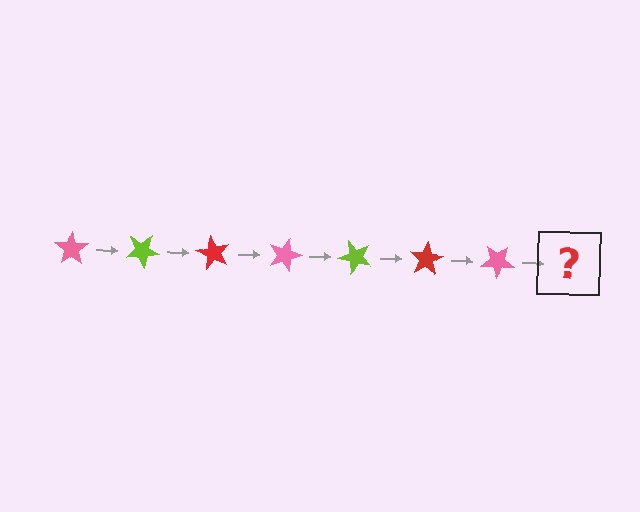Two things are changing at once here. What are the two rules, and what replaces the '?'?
The two rules are that it rotates 30 degrees each step and the color cycles through pink, lime, and red. The '?' should be a lime star, rotated 210 degrees from the start.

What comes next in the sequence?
The next element should be a lime star, rotated 210 degrees from the start.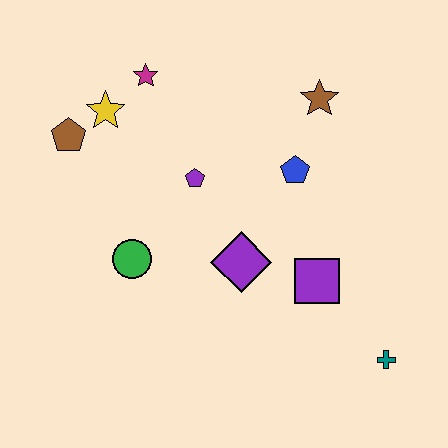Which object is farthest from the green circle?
The teal cross is farthest from the green circle.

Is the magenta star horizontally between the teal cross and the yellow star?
Yes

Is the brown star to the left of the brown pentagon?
No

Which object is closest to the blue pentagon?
The brown star is closest to the blue pentagon.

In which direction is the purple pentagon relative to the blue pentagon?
The purple pentagon is to the left of the blue pentagon.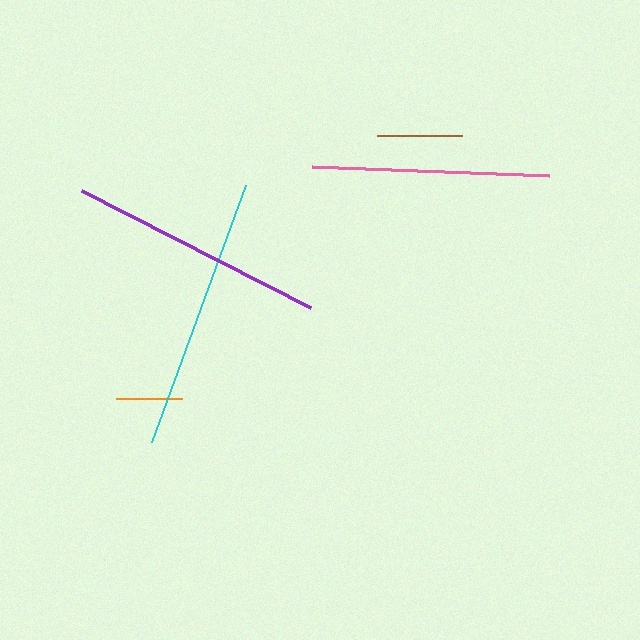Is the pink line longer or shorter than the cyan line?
The cyan line is longer than the pink line.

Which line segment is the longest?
The cyan line is the longest at approximately 273 pixels.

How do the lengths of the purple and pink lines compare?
The purple and pink lines are approximately the same length.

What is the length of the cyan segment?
The cyan segment is approximately 273 pixels long.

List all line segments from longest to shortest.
From longest to shortest: cyan, purple, pink, brown, orange.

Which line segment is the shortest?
The orange line is the shortest at approximately 66 pixels.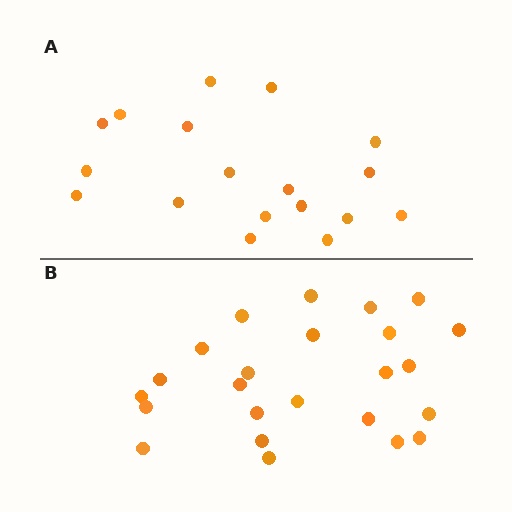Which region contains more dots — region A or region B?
Region B (the bottom region) has more dots.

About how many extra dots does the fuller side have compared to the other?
Region B has about 6 more dots than region A.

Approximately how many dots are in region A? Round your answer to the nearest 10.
About 20 dots. (The exact count is 18, which rounds to 20.)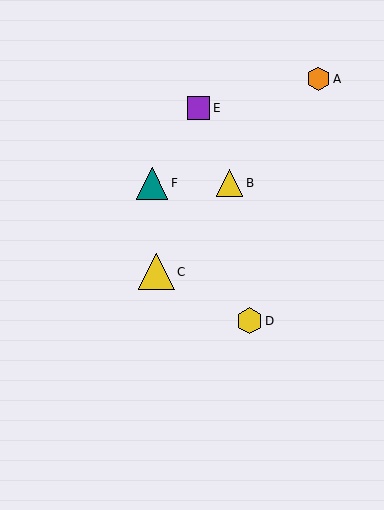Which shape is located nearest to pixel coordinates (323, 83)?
The orange hexagon (labeled A) at (318, 79) is nearest to that location.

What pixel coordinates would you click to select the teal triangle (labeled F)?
Click at (152, 183) to select the teal triangle F.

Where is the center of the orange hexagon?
The center of the orange hexagon is at (318, 79).